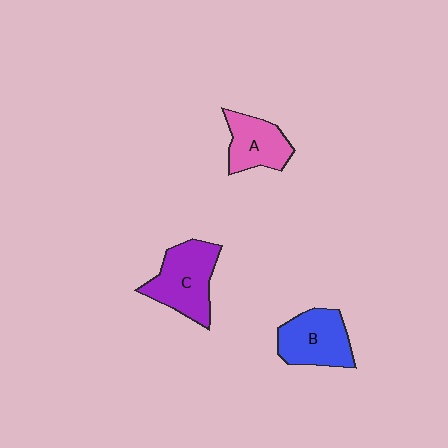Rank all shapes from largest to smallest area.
From largest to smallest: C (purple), B (blue), A (pink).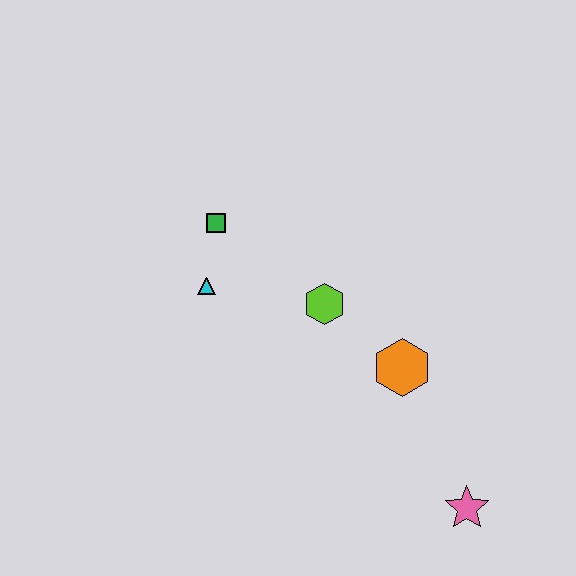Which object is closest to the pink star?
The orange hexagon is closest to the pink star.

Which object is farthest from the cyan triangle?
The pink star is farthest from the cyan triangle.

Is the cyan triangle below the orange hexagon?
No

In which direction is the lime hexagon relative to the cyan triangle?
The lime hexagon is to the right of the cyan triangle.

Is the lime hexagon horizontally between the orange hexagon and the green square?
Yes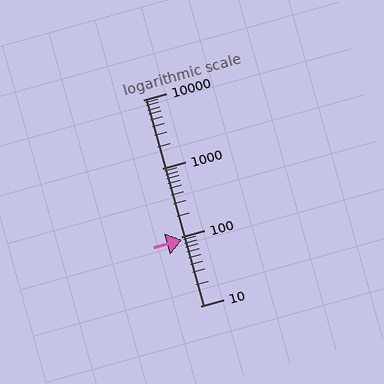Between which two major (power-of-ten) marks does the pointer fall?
The pointer is between 10 and 100.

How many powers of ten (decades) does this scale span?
The scale spans 3 decades, from 10 to 10000.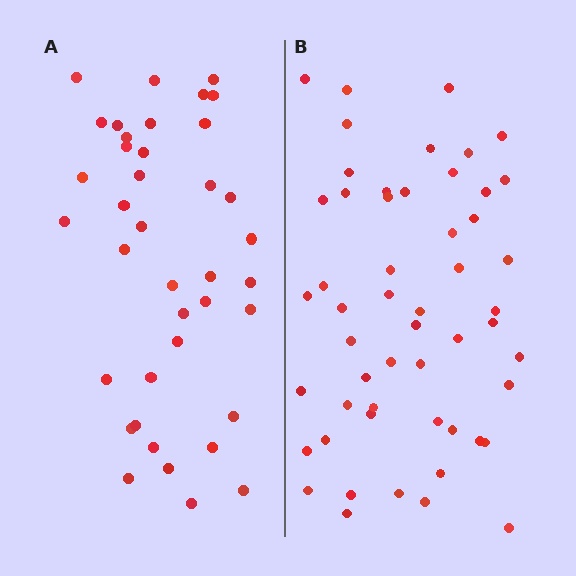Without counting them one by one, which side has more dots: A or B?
Region B (the right region) has more dots.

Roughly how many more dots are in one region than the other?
Region B has approximately 15 more dots than region A.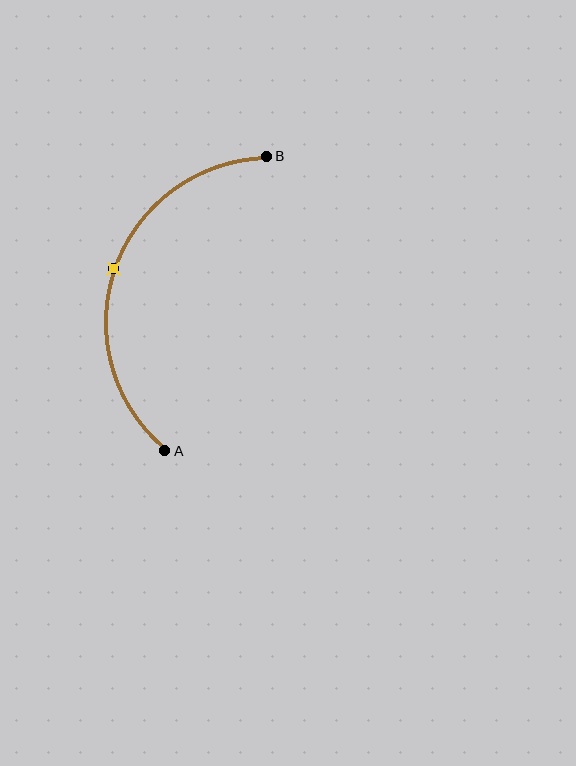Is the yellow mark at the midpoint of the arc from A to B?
Yes. The yellow mark lies on the arc at equal arc-length from both A and B — it is the arc midpoint.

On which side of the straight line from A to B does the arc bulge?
The arc bulges to the left of the straight line connecting A and B.